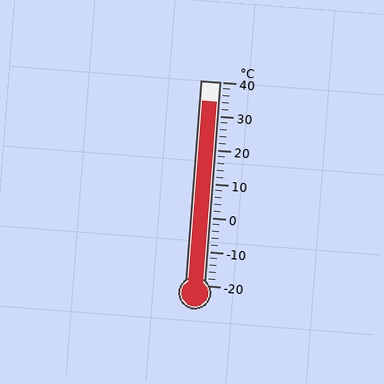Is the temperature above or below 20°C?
The temperature is above 20°C.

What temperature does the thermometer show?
The thermometer shows approximately 34°C.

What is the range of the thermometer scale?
The thermometer scale ranges from -20°C to 40°C.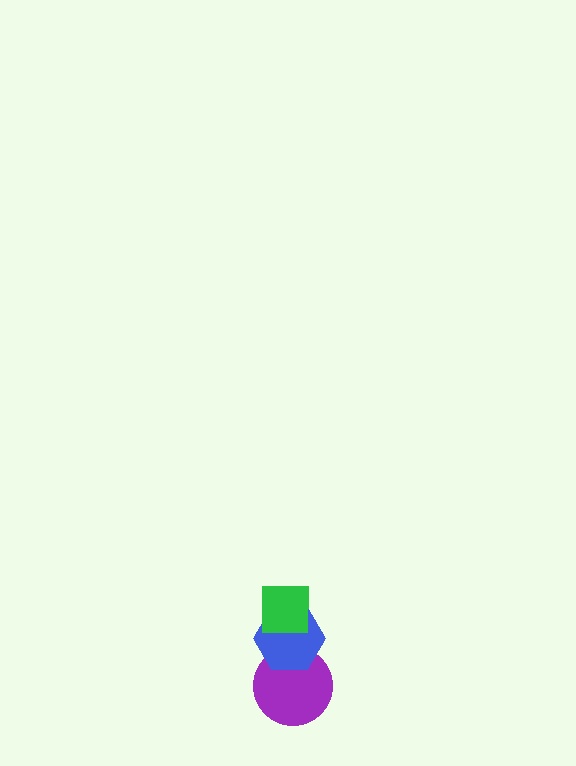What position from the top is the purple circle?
The purple circle is 3rd from the top.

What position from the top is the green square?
The green square is 1st from the top.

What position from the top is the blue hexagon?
The blue hexagon is 2nd from the top.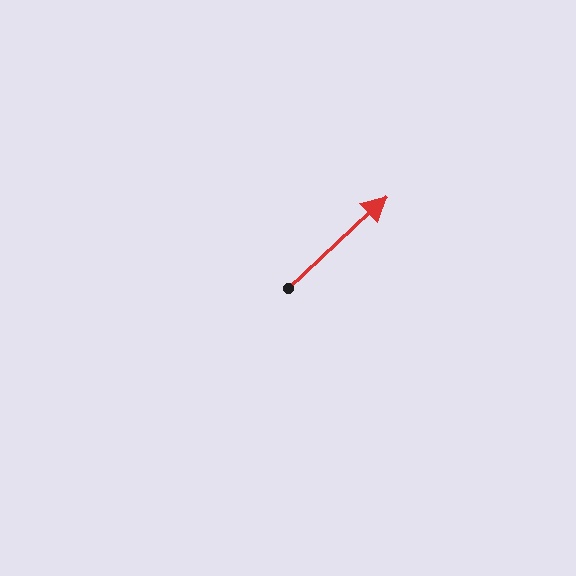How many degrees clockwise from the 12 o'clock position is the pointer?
Approximately 47 degrees.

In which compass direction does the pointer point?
Northeast.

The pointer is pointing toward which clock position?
Roughly 2 o'clock.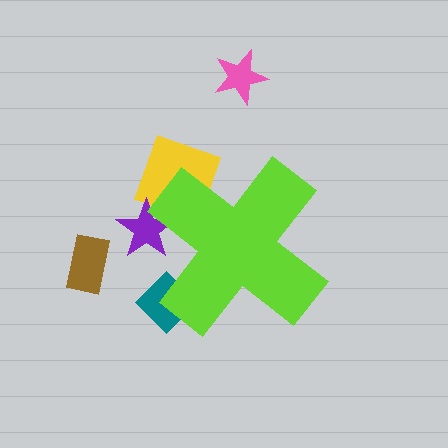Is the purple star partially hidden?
Yes, the purple star is partially hidden behind the lime cross.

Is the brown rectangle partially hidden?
No, the brown rectangle is fully visible.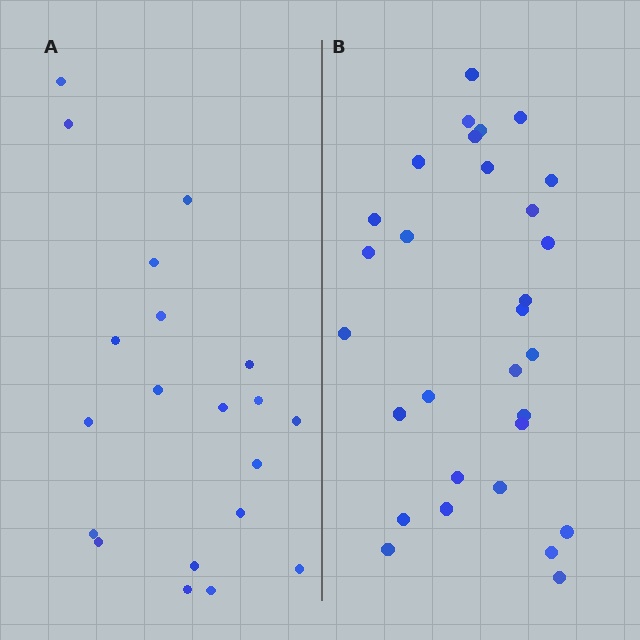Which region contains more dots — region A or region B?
Region B (the right region) has more dots.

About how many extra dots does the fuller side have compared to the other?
Region B has roughly 10 or so more dots than region A.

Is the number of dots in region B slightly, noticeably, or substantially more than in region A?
Region B has substantially more. The ratio is roughly 1.5 to 1.